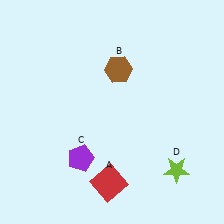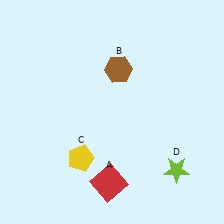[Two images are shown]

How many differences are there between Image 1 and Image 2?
There is 1 difference between the two images.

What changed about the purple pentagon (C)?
In Image 1, C is purple. In Image 2, it changed to yellow.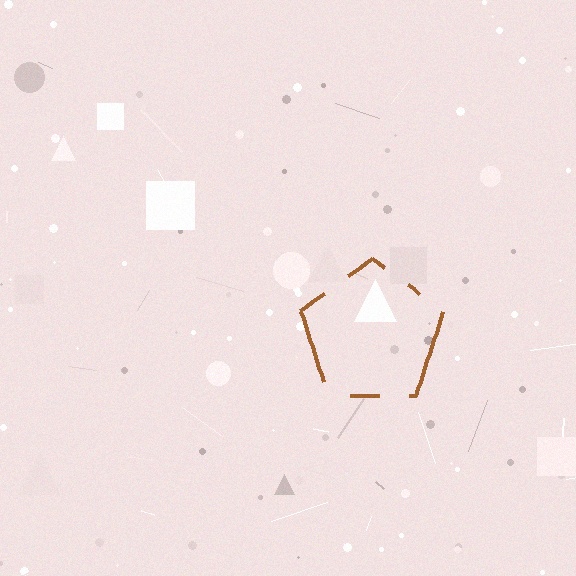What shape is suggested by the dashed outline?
The dashed outline suggests a pentagon.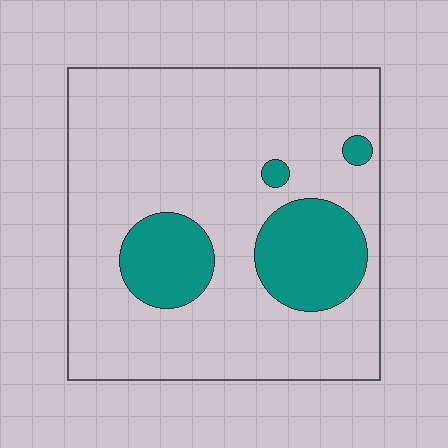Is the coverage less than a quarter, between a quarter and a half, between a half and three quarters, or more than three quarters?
Less than a quarter.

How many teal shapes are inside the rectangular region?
4.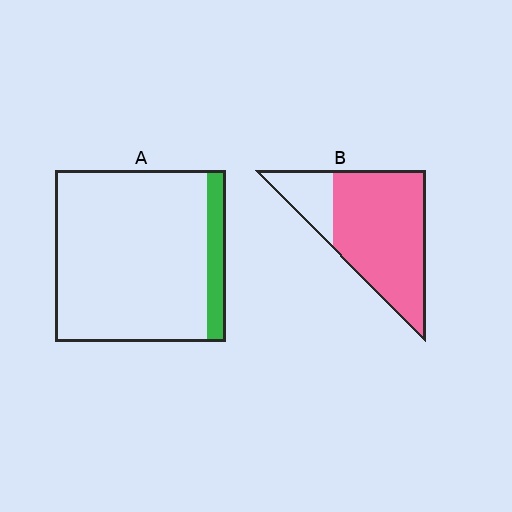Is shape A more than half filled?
No.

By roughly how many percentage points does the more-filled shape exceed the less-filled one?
By roughly 70 percentage points (B over A).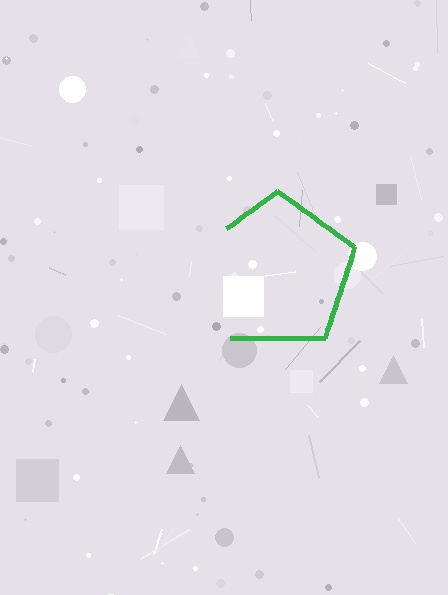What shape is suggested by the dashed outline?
The dashed outline suggests a pentagon.